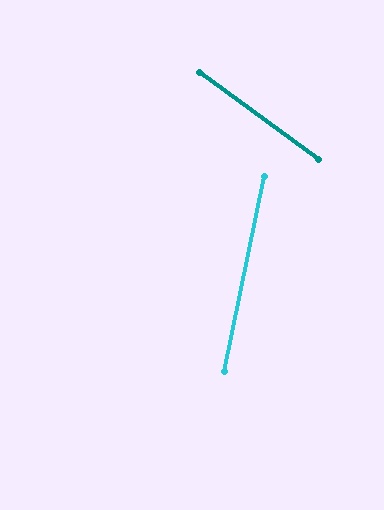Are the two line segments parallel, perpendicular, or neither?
Neither parallel nor perpendicular — they differ by about 65°.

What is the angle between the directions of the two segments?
Approximately 65 degrees.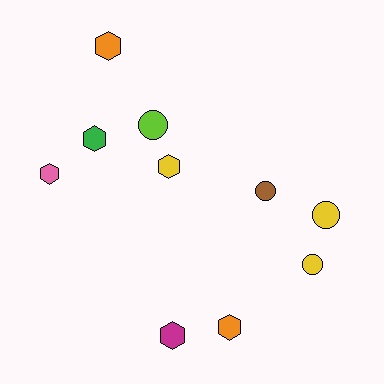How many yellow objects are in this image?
There are 3 yellow objects.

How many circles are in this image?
There are 4 circles.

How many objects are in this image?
There are 10 objects.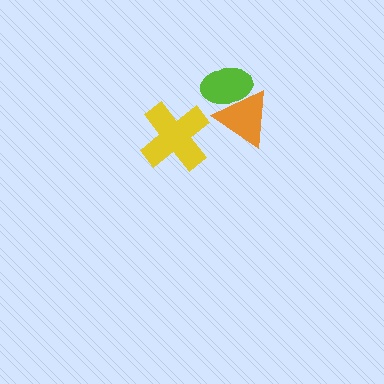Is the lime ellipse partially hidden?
Yes, it is partially covered by another shape.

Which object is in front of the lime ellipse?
The orange triangle is in front of the lime ellipse.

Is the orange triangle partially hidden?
No, no other shape covers it.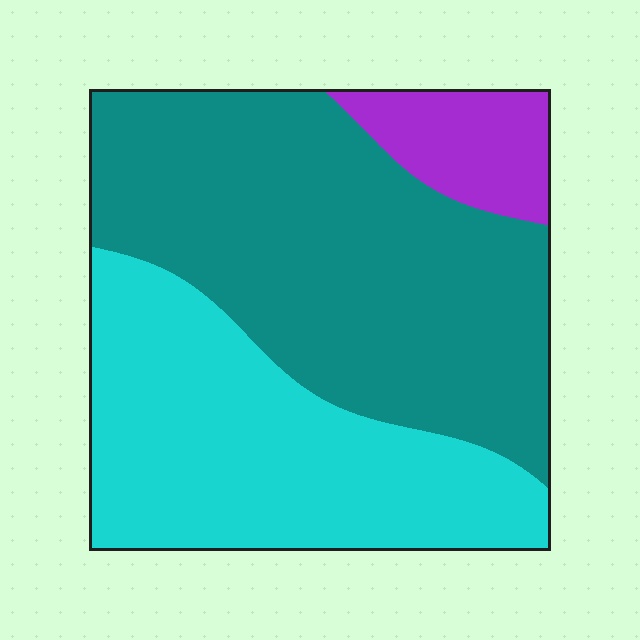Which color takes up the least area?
Purple, at roughly 10%.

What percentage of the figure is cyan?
Cyan takes up about three eighths (3/8) of the figure.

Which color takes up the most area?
Teal, at roughly 50%.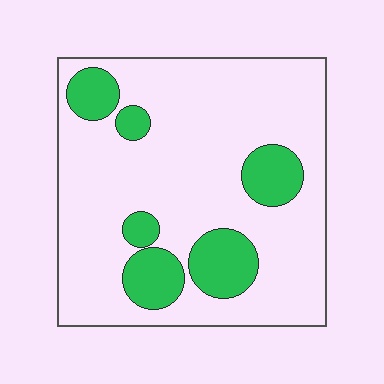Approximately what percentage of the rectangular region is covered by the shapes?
Approximately 20%.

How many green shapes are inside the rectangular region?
6.